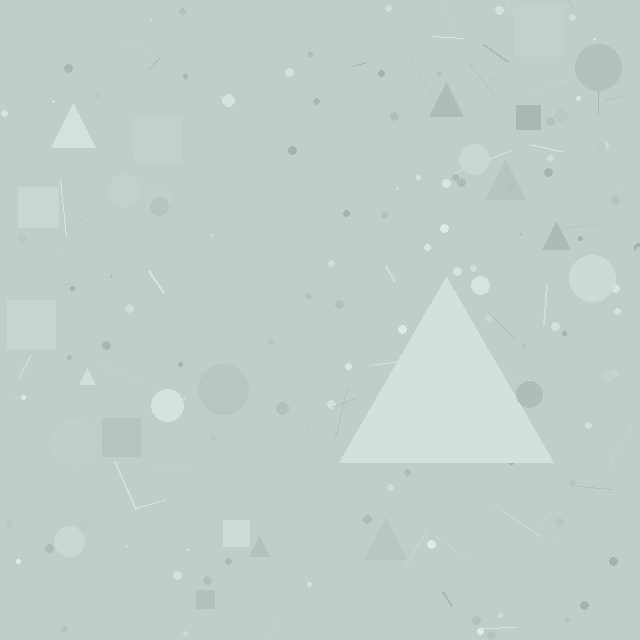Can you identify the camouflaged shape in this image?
The camouflaged shape is a triangle.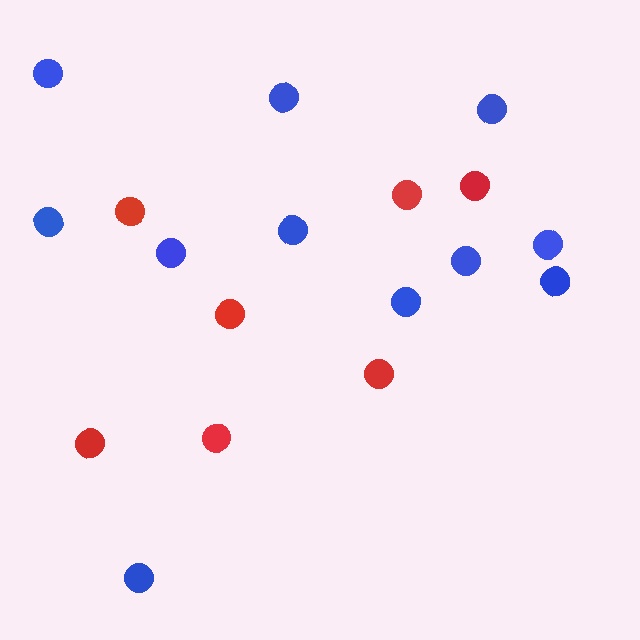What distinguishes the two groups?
There are 2 groups: one group of red circles (7) and one group of blue circles (11).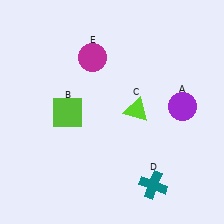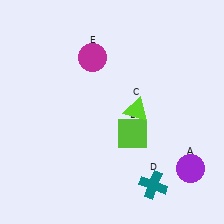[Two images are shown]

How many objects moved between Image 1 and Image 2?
2 objects moved between the two images.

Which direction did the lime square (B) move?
The lime square (B) moved right.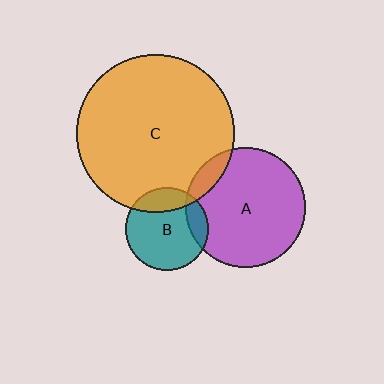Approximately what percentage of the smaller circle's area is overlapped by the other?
Approximately 10%.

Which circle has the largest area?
Circle C (orange).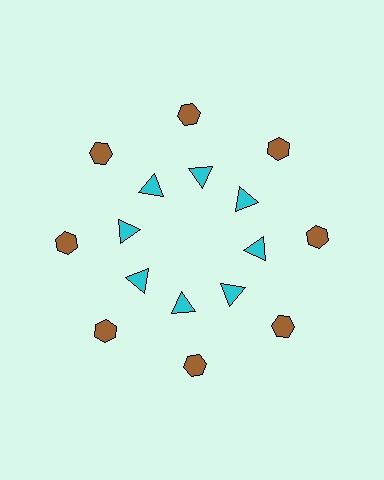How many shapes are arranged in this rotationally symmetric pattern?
There are 16 shapes, arranged in 8 groups of 2.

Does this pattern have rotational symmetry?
Yes, this pattern has 8-fold rotational symmetry. It looks the same after rotating 45 degrees around the center.